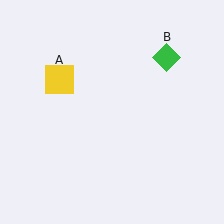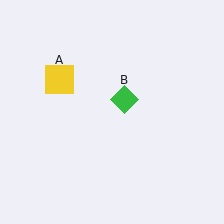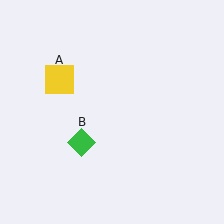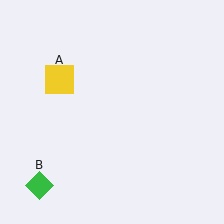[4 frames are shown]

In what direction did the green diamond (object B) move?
The green diamond (object B) moved down and to the left.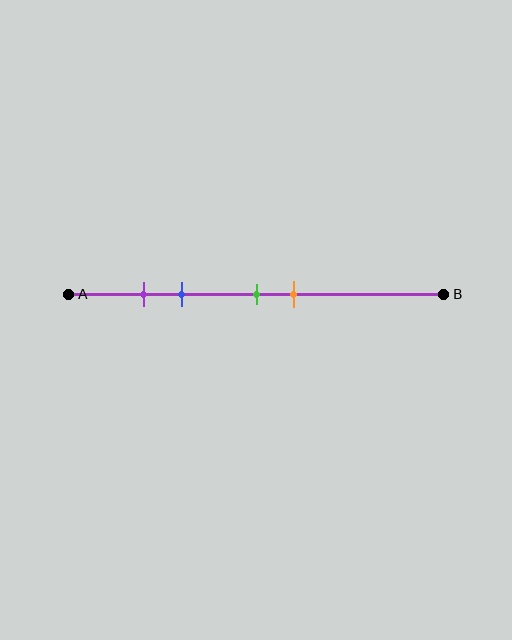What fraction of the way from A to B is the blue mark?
The blue mark is approximately 30% (0.3) of the way from A to B.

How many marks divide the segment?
There are 4 marks dividing the segment.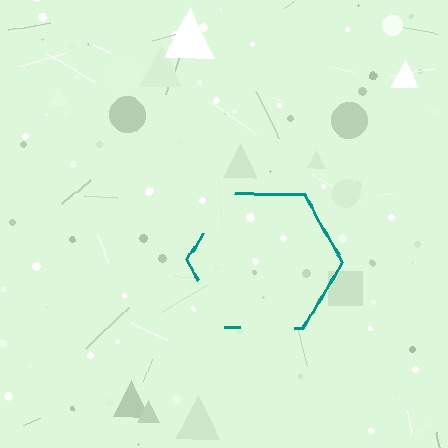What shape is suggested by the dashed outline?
The dashed outline suggests a hexagon.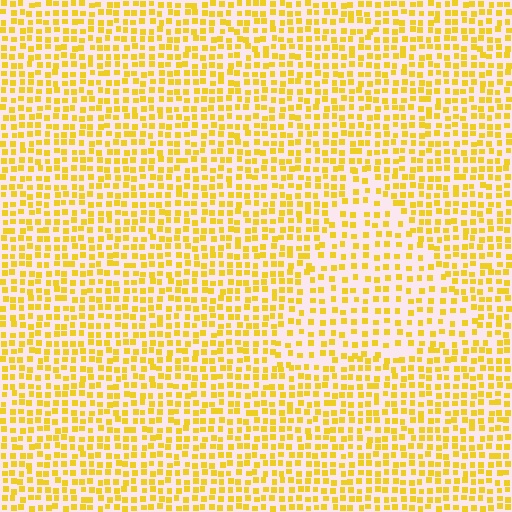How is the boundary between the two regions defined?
The boundary is defined by a change in element density (approximately 1.6x ratio). All elements are the same color, size, and shape.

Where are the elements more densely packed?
The elements are more densely packed outside the triangle boundary.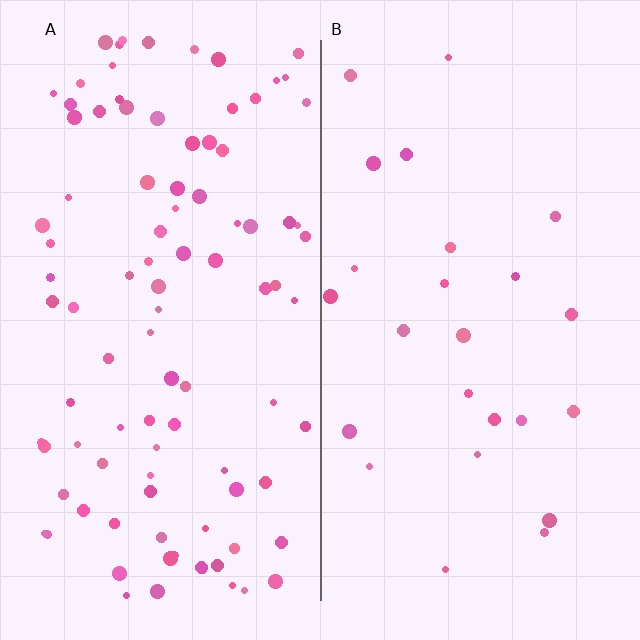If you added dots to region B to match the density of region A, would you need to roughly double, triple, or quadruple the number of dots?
Approximately quadruple.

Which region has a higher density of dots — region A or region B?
A (the left).